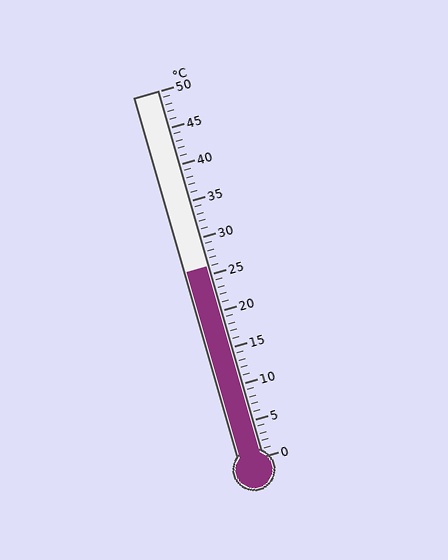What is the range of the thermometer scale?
The thermometer scale ranges from 0°C to 50°C.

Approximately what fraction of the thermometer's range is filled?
The thermometer is filled to approximately 50% of its range.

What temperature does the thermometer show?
The thermometer shows approximately 26°C.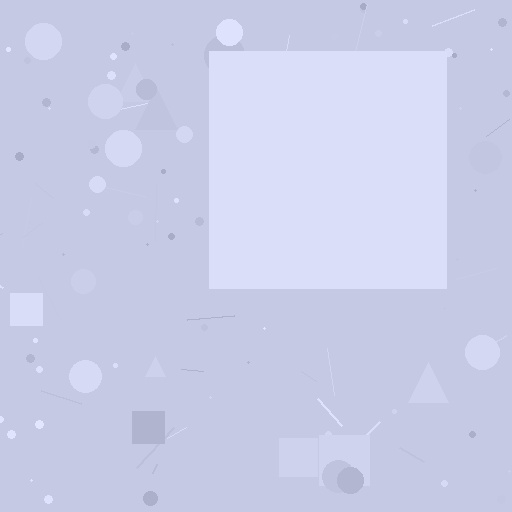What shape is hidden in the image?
A square is hidden in the image.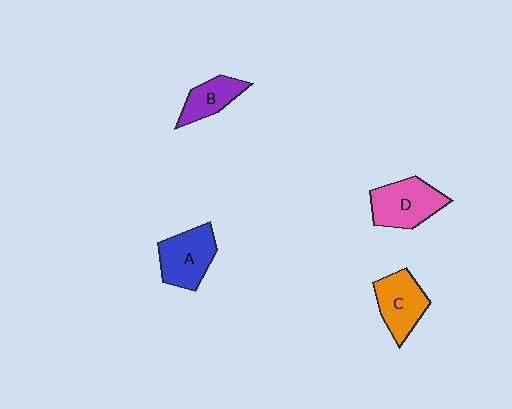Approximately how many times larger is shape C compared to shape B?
Approximately 1.3 times.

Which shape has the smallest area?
Shape B (purple).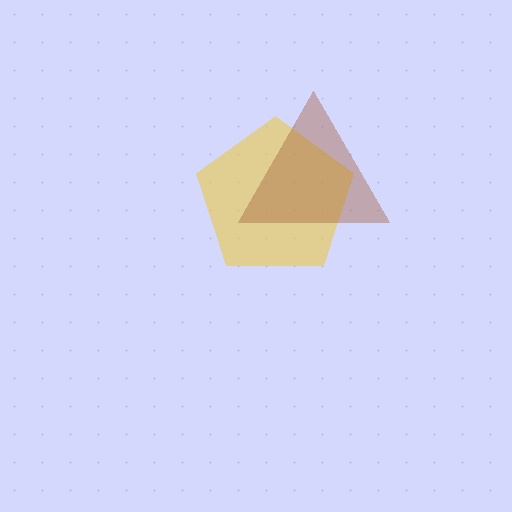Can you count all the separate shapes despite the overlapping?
Yes, there are 2 separate shapes.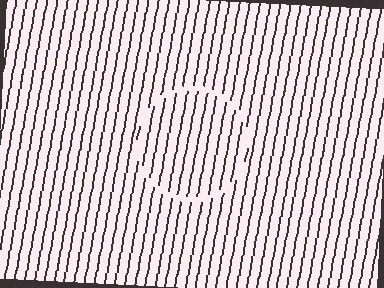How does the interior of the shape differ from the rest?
The interior of the shape contains the same grating, shifted by half a period — the contour is defined by the phase discontinuity where line-ends from the inner and outer gratings abut.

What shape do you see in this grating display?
An illusory circle. The interior of the shape contains the same grating, shifted by half a period — the contour is defined by the phase discontinuity where line-ends from the inner and outer gratings abut.